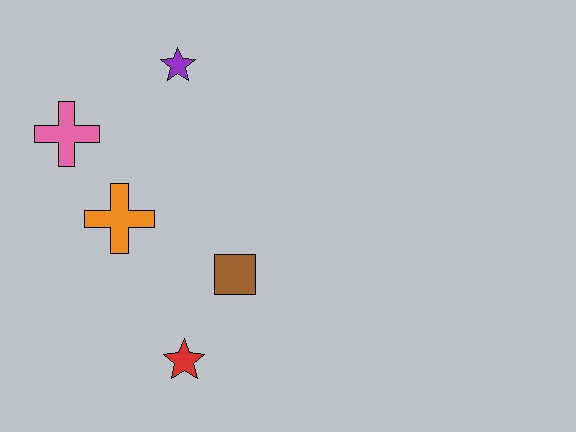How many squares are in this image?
There is 1 square.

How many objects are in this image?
There are 5 objects.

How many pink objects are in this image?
There is 1 pink object.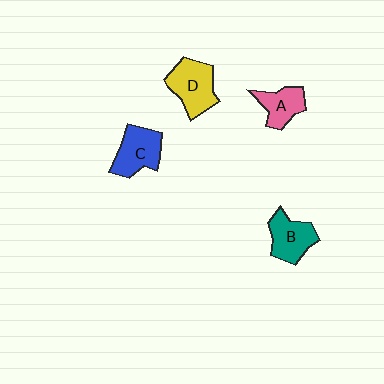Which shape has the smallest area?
Shape A (pink).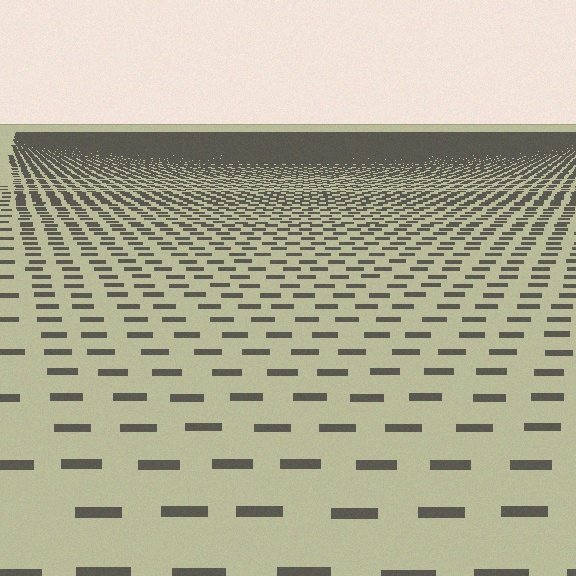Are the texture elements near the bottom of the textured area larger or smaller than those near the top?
Larger. Near the bottom, elements are closer to the viewer and appear at a bigger on-screen size.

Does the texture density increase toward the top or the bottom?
Density increases toward the top.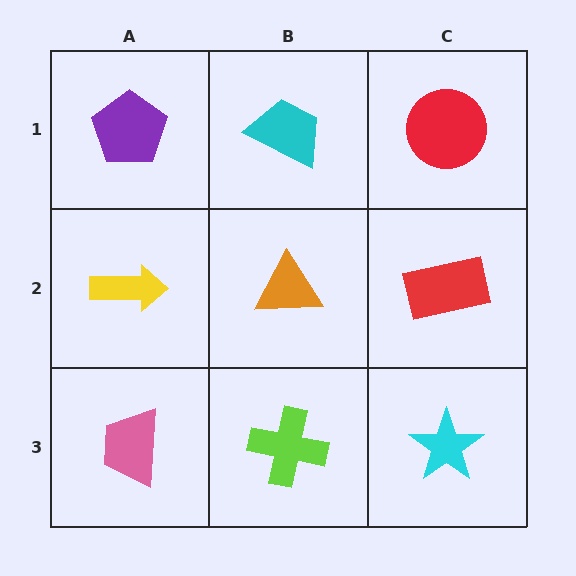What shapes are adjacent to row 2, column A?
A purple pentagon (row 1, column A), a pink trapezoid (row 3, column A), an orange triangle (row 2, column B).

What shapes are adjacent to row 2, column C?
A red circle (row 1, column C), a cyan star (row 3, column C), an orange triangle (row 2, column B).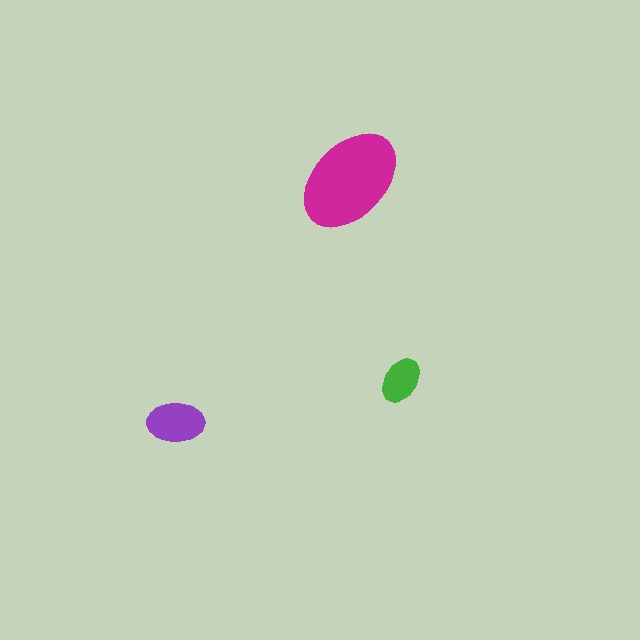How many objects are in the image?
There are 3 objects in the image.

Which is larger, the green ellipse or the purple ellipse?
The purple one.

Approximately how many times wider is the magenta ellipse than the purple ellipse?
About 2 times wider.